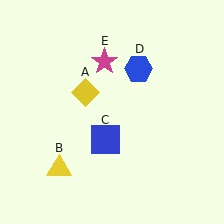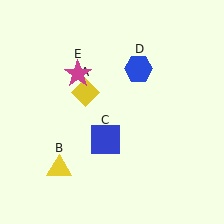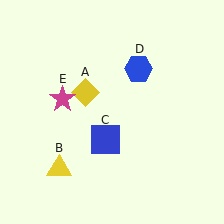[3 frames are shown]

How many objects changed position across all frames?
1 object changed position: magenta star (object E).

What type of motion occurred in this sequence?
The magenta star (object E) rotated counterclockwise around the center of the scene.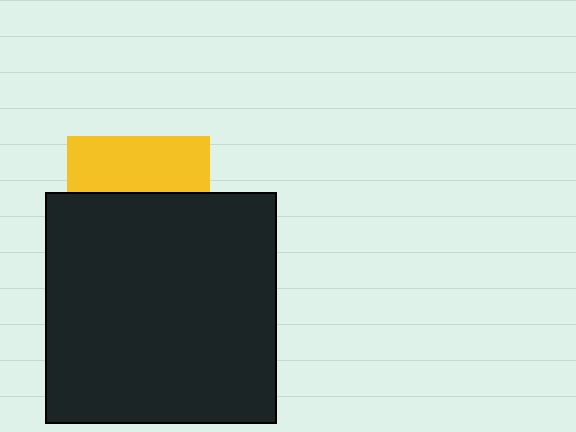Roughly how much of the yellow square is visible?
A small part of it is visible (roughly 39%).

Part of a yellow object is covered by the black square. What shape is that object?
It is a square.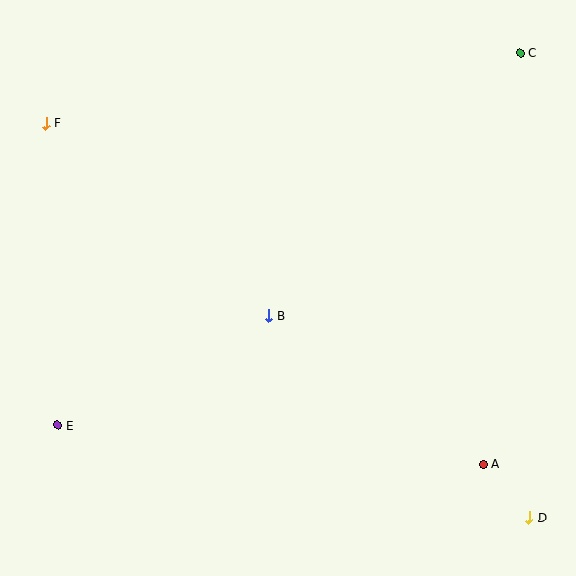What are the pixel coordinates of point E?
Point E is at (58, 425).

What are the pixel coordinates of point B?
Point B is at (269, 316).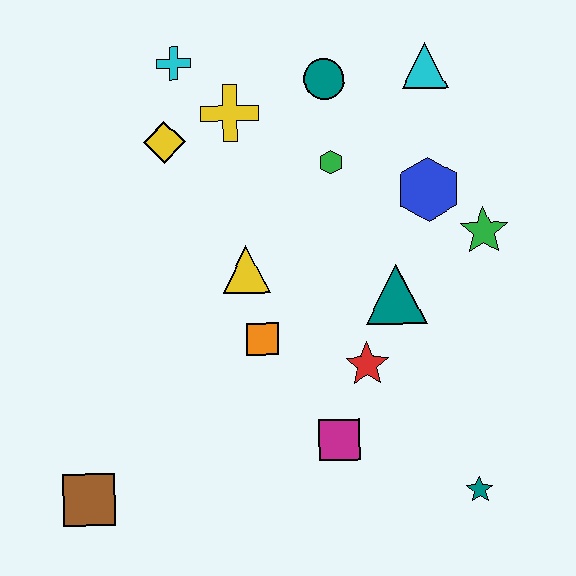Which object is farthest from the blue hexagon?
The brown square is farthest from the blue hexagon.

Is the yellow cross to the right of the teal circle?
No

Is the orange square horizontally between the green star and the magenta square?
No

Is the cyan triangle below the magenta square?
No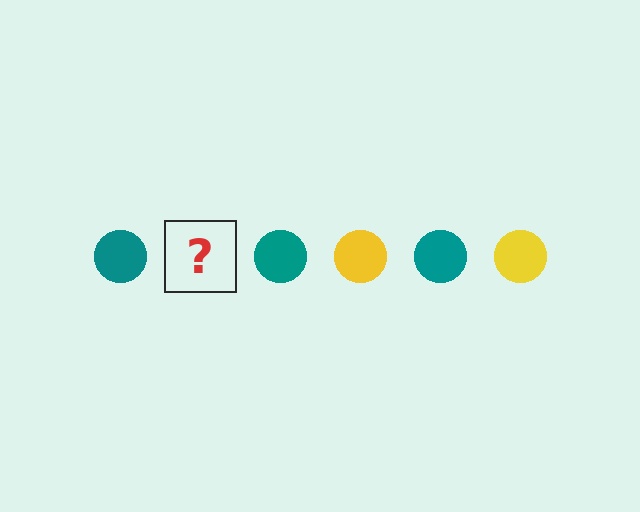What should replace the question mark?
The question mark should be replaced with a yellow circle.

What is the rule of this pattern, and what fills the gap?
The rule is that the pattern cycles through teal, yellow circles. The gap should be filled with a yellow circle.